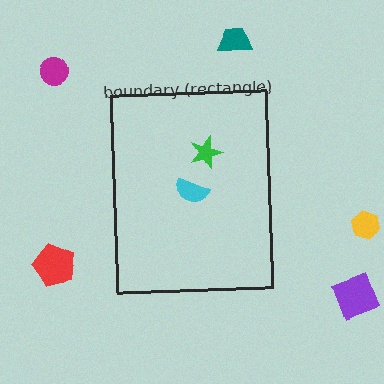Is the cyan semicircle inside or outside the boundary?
Inside.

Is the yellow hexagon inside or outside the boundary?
Outside.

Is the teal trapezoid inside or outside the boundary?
Outside.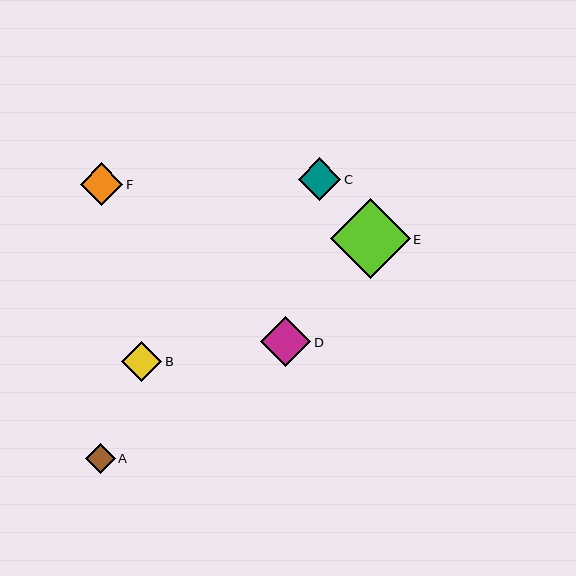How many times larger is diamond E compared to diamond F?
Diamond E is approximately 1.9 times the size of diamond F.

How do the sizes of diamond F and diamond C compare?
Diamond F and diamond C are approximately the same size.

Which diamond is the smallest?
Diamond A is the smallest with a size of approximately 30 pixels.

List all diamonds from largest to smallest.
From largest to smallest: E, D, F, C, B, A.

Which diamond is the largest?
Diamond E is the largest with a size of approximately 80 pixels.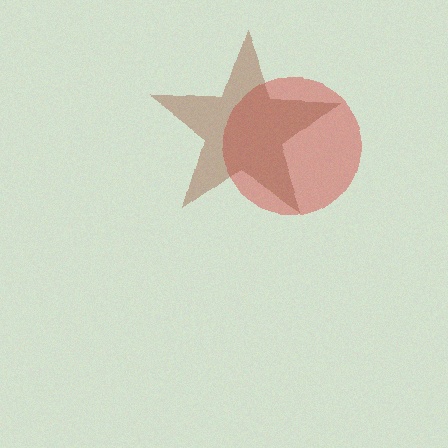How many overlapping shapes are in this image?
There are 2 overlapping shapes in the image.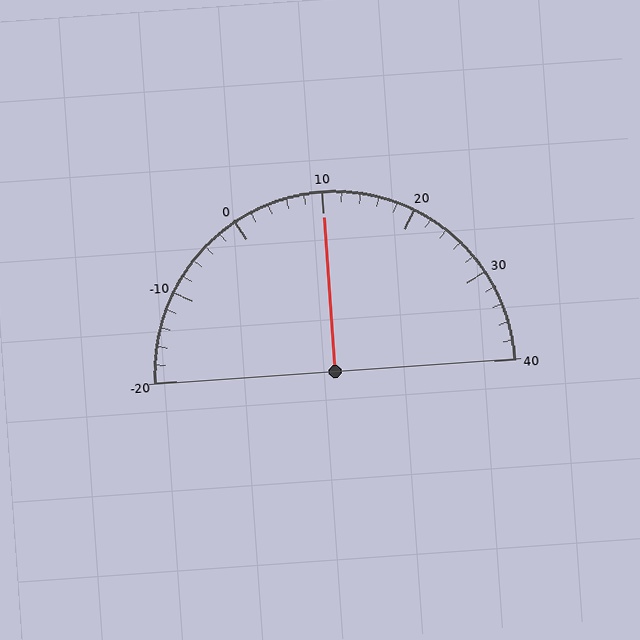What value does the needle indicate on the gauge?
The needle indicates approximately 10.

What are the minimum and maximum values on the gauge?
The gauge ranges from -20 to 40.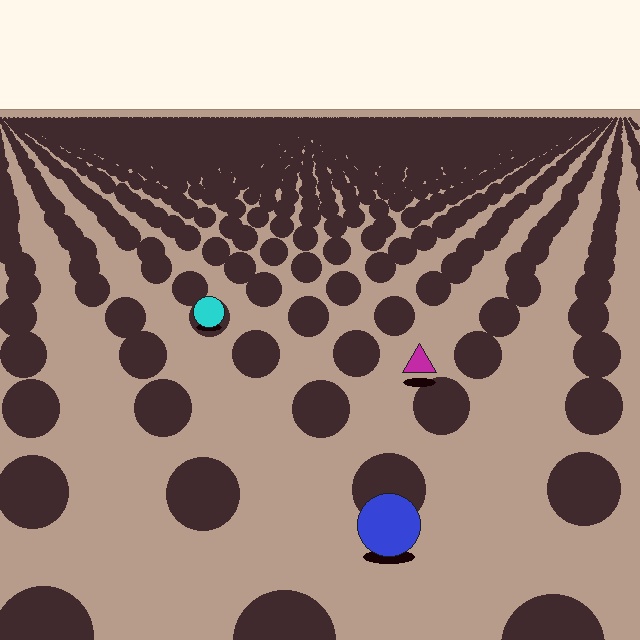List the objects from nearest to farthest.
From nearest to farthest: the blue circle, the magenta triangle, the cyan circle.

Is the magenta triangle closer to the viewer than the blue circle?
No. The blue circle is closer — you can tell from the texture gradient: the ground texture is coarser near it.